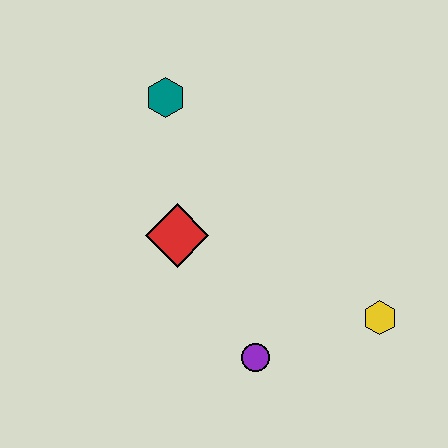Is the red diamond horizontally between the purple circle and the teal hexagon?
Yes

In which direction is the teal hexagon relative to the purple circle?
The teal hexagon is above the purple circle.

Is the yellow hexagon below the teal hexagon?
Yes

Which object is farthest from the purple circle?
The teal hexagon is farthest from the purple circle.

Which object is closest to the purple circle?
The yellow hexagon is closest to the purple circle.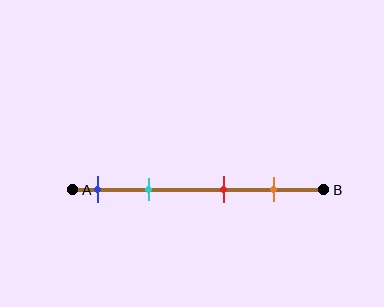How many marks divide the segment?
There are 4 marks dividing the segment.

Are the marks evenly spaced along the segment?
No, the marks are not evenly spaced.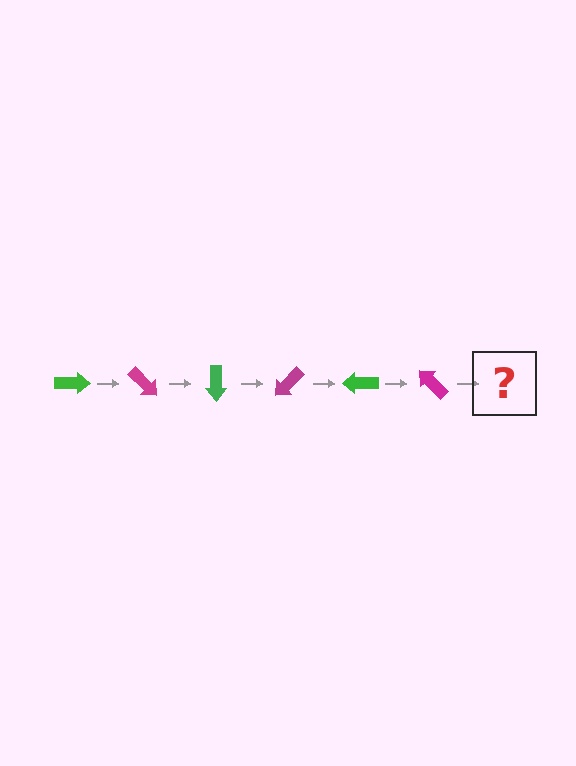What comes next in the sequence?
The next element should be a green arrow, rotated 270 degrees from the start.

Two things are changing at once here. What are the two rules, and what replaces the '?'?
The two rules are that it rotates 45 degrees each step and the color cycles through green and magenta. The '?' should be a green arrow, rotated 270 degrees from the start.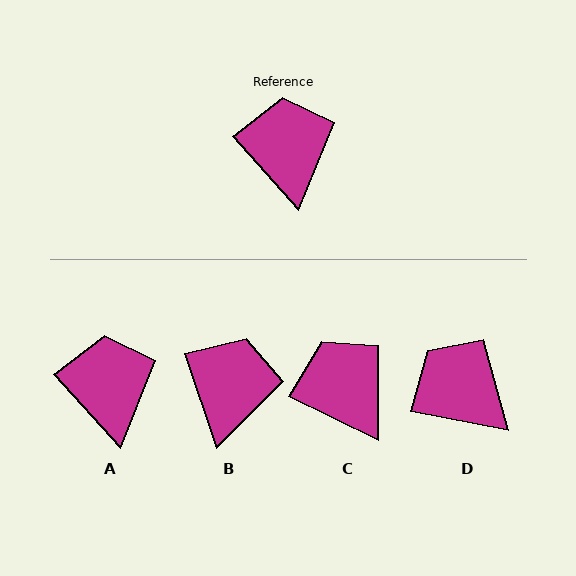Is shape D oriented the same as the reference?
No, it is off by about 37 degrees.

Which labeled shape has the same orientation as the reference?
A.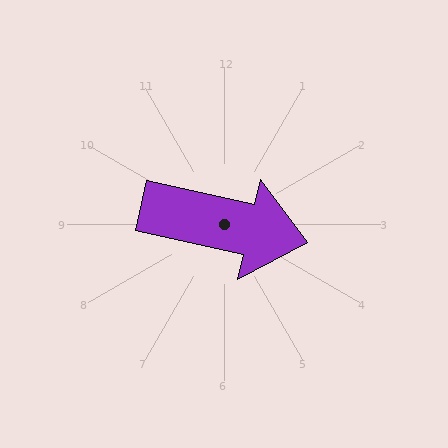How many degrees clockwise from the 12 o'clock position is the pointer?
Approximately 103 degrees.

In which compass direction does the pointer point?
East.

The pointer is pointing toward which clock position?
Roughly 3 o'clock.